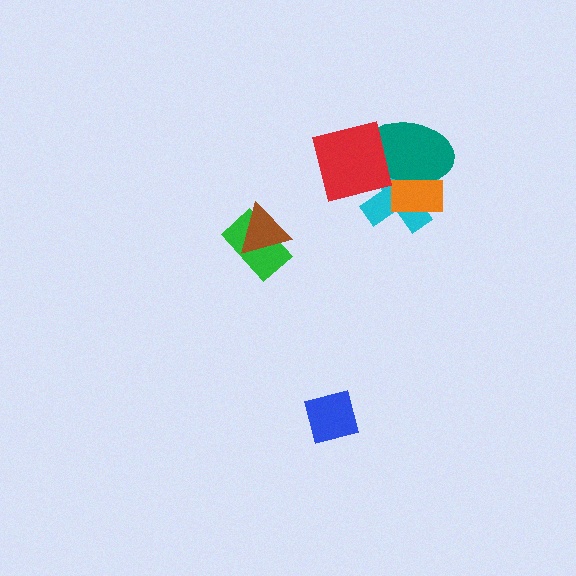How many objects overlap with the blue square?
0 objects overlap with the blue square.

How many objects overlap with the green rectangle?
1 object overlaps with the green rectangle.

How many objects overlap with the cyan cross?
3 objects overlap with the cyan cross.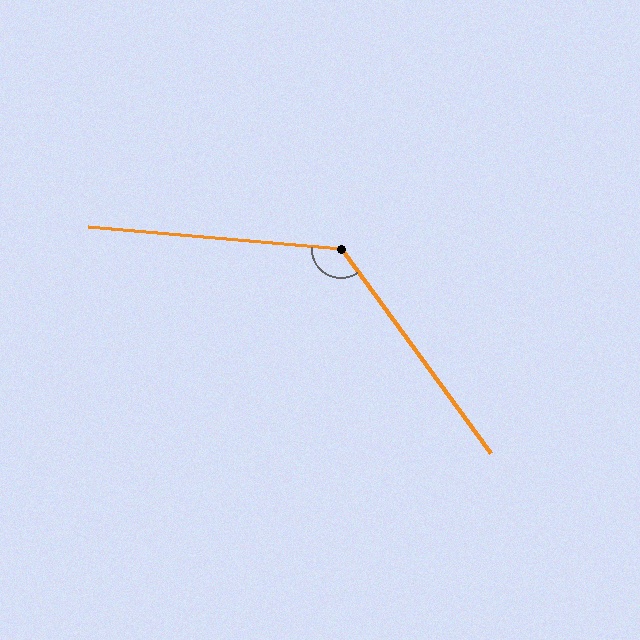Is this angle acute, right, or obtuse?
It is obtuse.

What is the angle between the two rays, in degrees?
Approximately 131 degrees.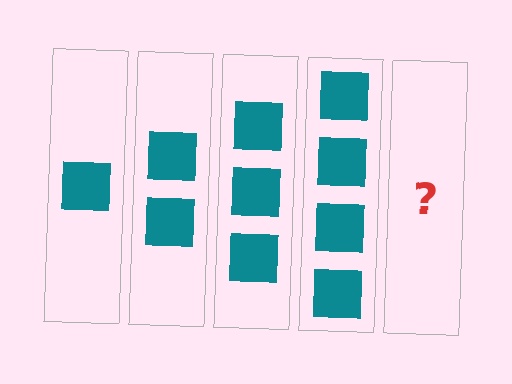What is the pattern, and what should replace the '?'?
The pattern is that each step adds one more square. The '?' should be 5 squares.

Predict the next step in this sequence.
The next step is 5 squares.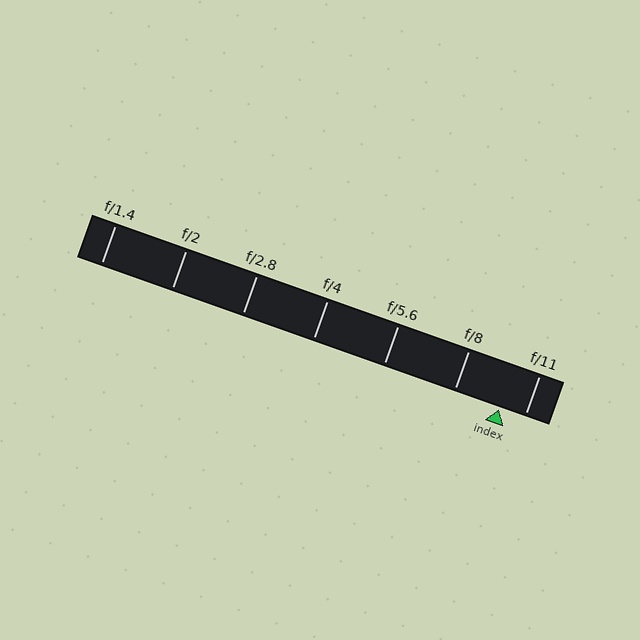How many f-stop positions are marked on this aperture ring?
There are 7 f-stop positions marked.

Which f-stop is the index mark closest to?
The index mark is closest to f/11.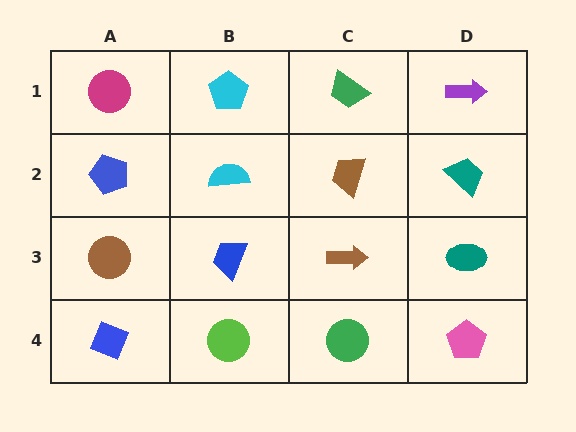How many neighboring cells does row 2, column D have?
3.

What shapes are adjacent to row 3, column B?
A cyan semicircle (row 2, column B), a lime circle (row 4, column B), a brown circle (row 3, column A), a brown arrow (row 3, column C).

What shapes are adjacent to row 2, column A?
A magenta circle (row 1, column A), a brown circle (row 3, column A), a cyan semicircle (row 2, column B).